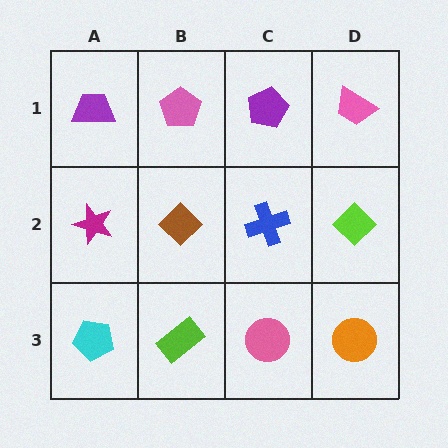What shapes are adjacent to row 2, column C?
A purple pentagon (row 1, column C), a pink circle (row 3, column C), a brown diamond (row 2, column B), a lime diamond (row 2, column D).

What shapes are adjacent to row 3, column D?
A lime diamond (row 2, column D), a pink circle (row 3, column C).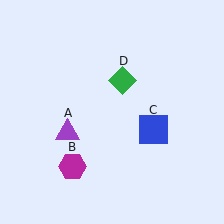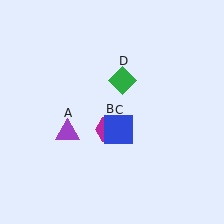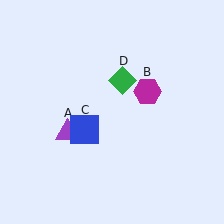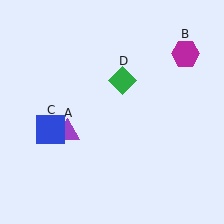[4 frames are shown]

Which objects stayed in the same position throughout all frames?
Purple triangle (object A) and green diamond (object D) remained stationary.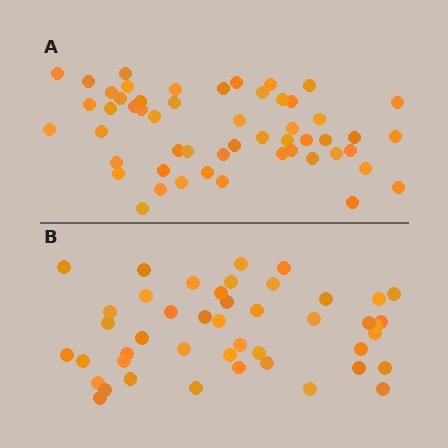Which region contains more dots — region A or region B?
Region A (the top region) has more dots.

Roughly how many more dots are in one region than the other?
Region A has roughly 8 or so more dots than region B.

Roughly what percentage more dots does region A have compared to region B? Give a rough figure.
About 20% more.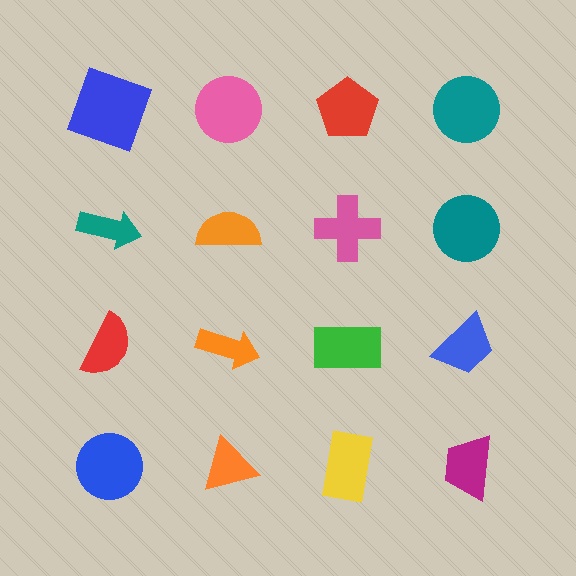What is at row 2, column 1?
A teal arrow.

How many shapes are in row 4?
4 shapes.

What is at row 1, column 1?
A blue square.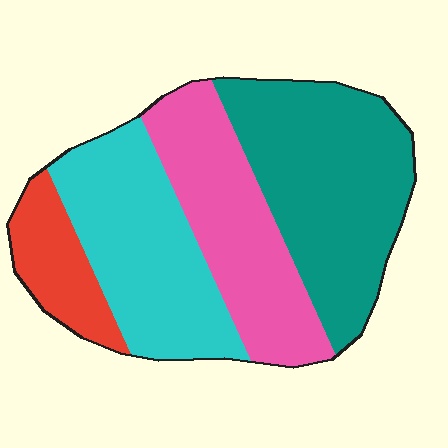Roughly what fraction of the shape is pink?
Pink takes up about one quarter (1/4) of the shape.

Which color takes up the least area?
Red, at roughly 10%.